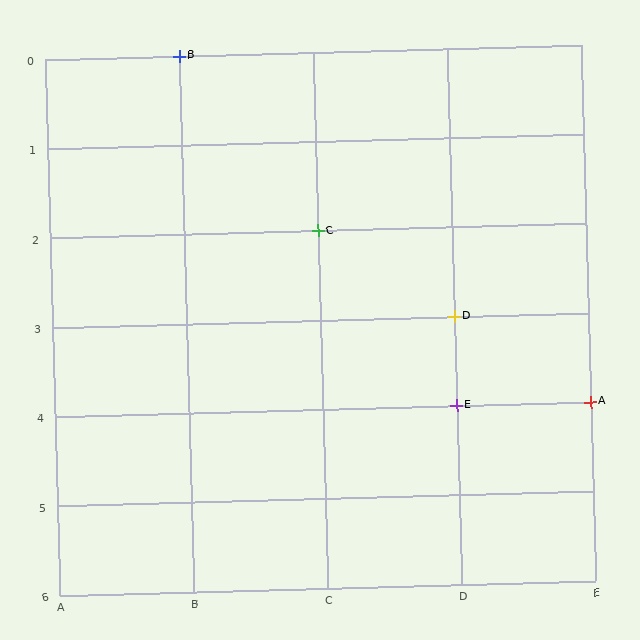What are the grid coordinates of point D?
Point D is at grid coordinates (D, 3).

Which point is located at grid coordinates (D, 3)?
Point D is at (D, 3).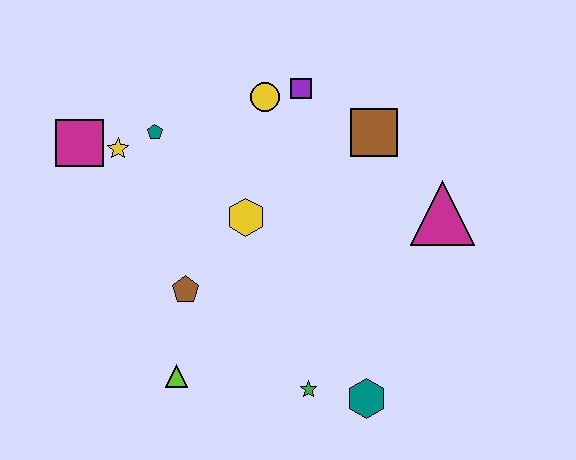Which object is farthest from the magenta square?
The teal hexagon is farthest from the magenta square.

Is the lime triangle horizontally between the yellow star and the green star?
Yes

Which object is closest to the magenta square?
The yellow star is closest to the magenta square.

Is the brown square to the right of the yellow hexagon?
Yes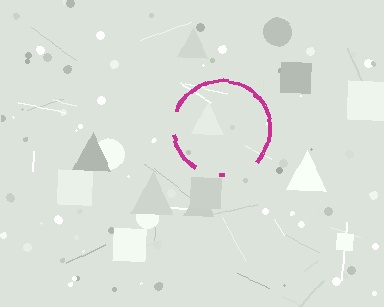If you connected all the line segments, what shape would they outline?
They would outline a circle.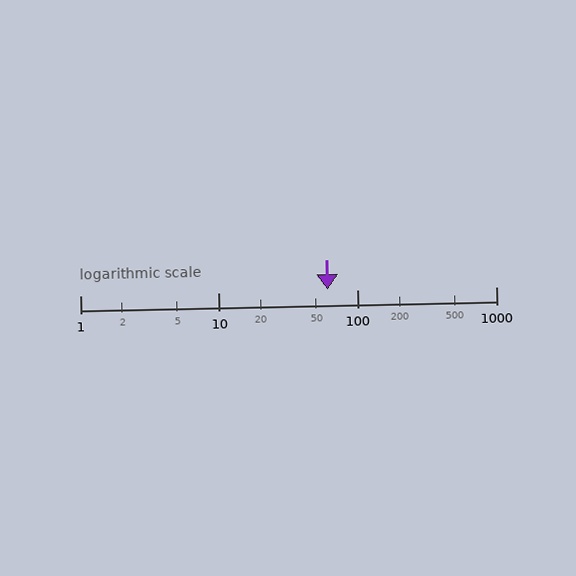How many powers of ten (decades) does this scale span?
The scale spans 3 decades, from 1 to 1000.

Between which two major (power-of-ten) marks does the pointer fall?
The pointer is between 10 and 100.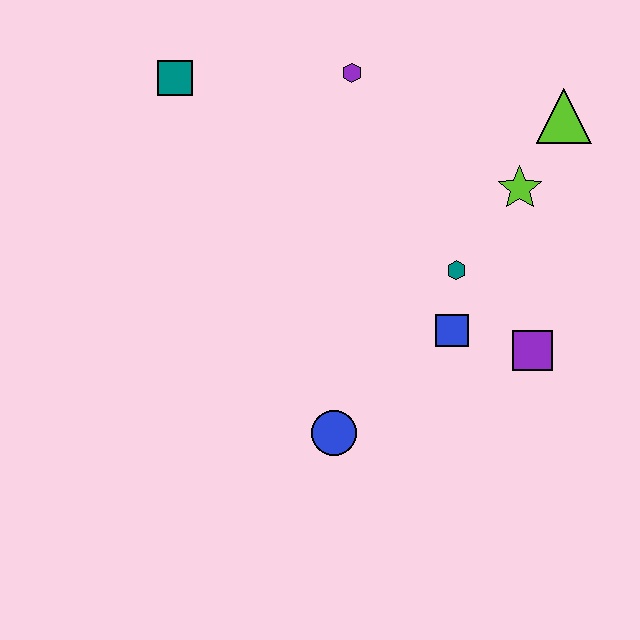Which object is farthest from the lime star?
The teal square is farthest from the lime star.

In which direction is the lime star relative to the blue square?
The lime star is above the blue square.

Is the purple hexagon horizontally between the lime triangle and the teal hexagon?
No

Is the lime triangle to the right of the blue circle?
Yes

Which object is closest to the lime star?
The lime triangle is closest to the lime star.